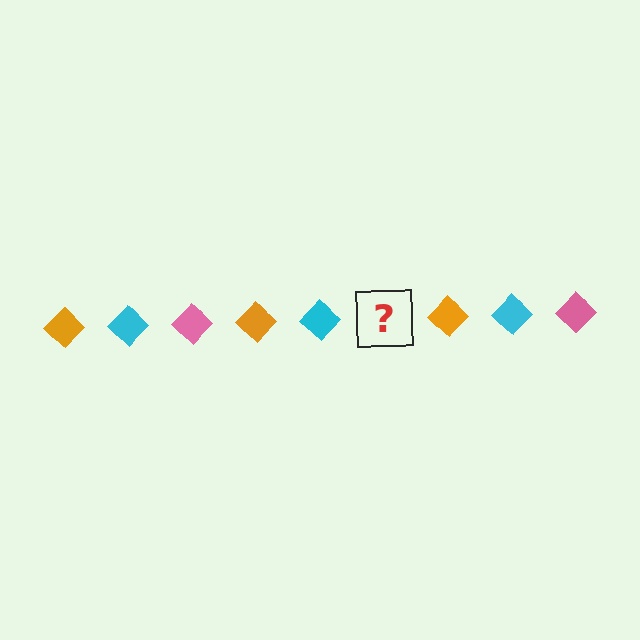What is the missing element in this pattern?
The missing element is a pink diamond.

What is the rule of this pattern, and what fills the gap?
The rule is that the pattern cycles through orange, cyan, pink diamonds. The gap should be filled with a pink diamond.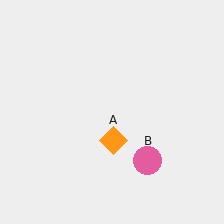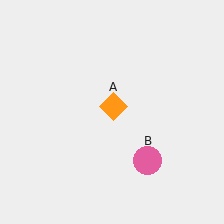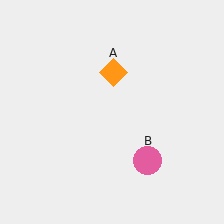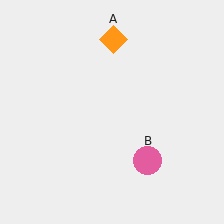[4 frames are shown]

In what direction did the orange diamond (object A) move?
The orange diamond (object A) moved up.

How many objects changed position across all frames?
1 object changed position: orange diamond (object A).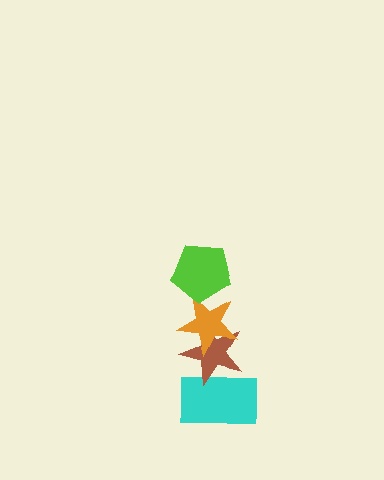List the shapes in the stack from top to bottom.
From top to bottom: the lime pentagon, the orange star, the brown star, the cyan rectangle.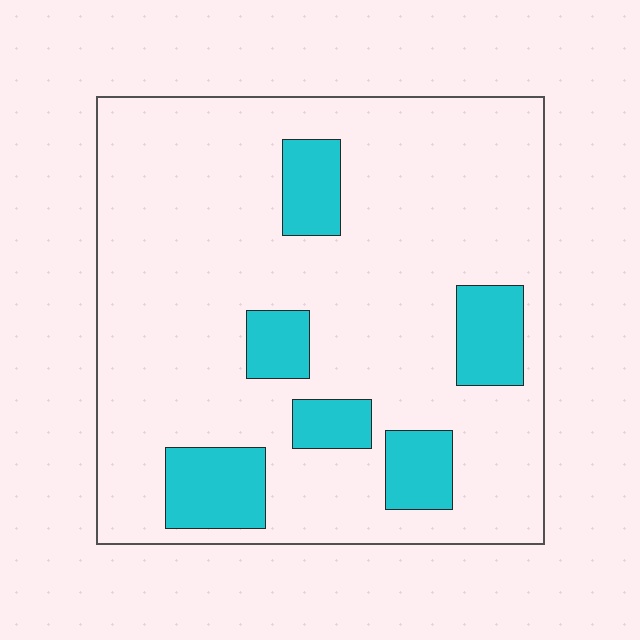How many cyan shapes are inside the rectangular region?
6.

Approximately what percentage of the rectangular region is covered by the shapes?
Approximately 15%.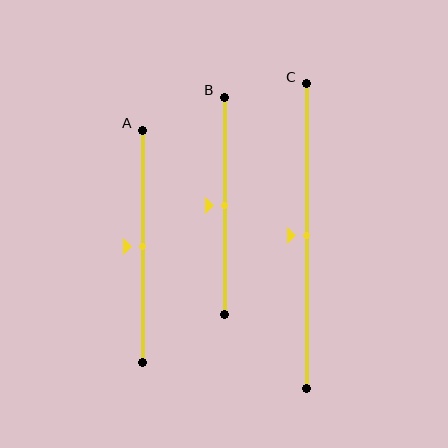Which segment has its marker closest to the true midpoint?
Segment A has its marker closest to the true midpoint.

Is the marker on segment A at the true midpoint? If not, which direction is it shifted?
Yes, the marker on segment A is at the true midpoint.